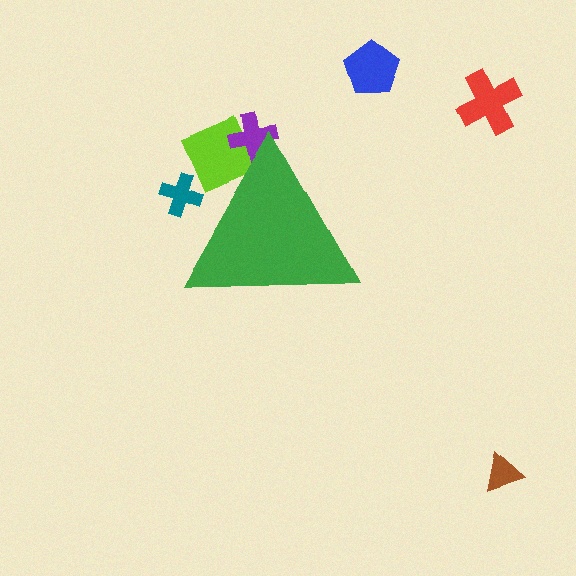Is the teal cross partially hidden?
Yes, the teal cross is partially hidden behind the green triangle.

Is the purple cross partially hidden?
Yes, the purple cross is partially hidden behind the green triangle.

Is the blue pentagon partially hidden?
No, the blue pentagon is fully visible.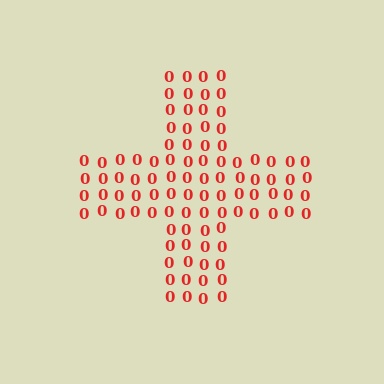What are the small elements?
The small elements are digit 0's.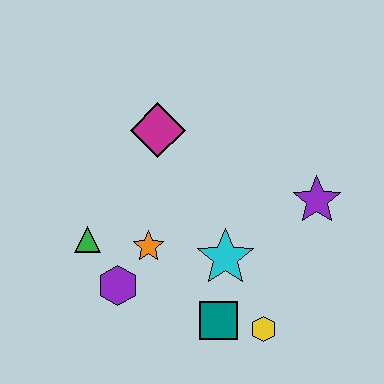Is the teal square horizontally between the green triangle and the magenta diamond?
No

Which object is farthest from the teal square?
The magenta diamond is farthest from the teal square.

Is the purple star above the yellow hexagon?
Yes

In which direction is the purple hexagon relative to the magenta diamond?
The purple hexagon is below the magenta diamond.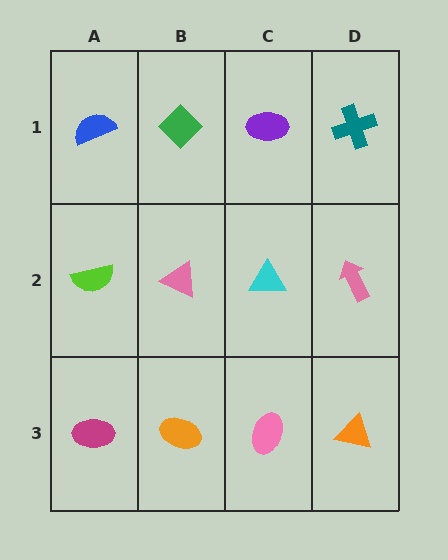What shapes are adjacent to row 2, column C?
A purple ellipse (row 1, column C), a pink ellipse (row 3, column C), a pink triangle (row 2, column B), a pink arrow (row 2, column D).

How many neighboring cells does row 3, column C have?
3.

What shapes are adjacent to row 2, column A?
A blue semicircle (row 1, column A), a magenta ellipse (row 3, column A), a pink triangle (row 2, column B).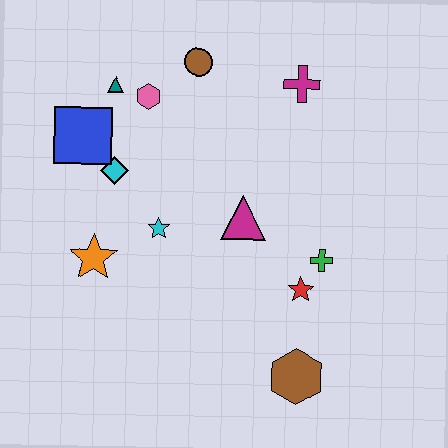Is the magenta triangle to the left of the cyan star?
No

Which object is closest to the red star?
The green cross is closest to the red star.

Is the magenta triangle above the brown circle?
No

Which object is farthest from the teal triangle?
The brown hexagon is farthest from the teal triangle.